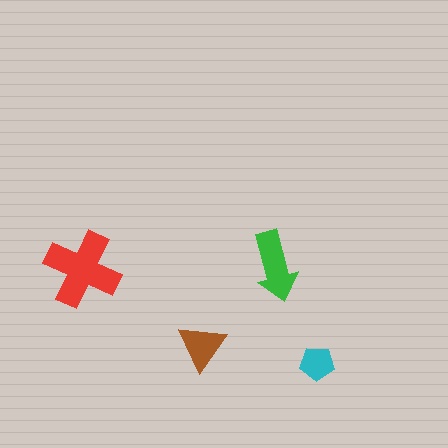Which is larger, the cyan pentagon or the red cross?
The red cross.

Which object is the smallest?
The cyan pentagon.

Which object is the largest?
The red cross.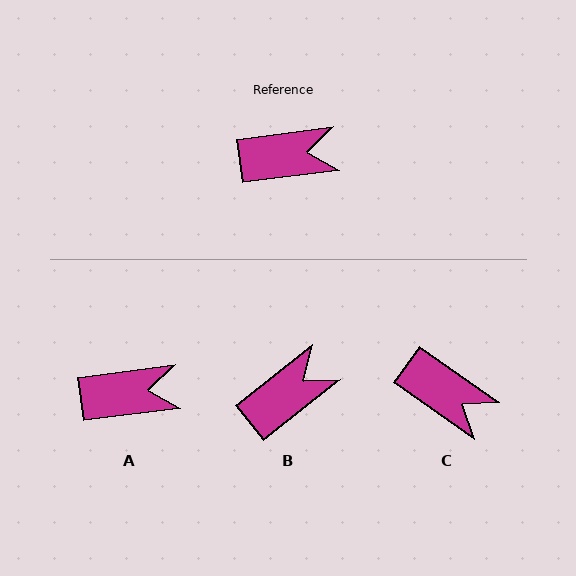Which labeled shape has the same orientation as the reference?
A.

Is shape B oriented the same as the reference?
No, it is off by about 31 degrees.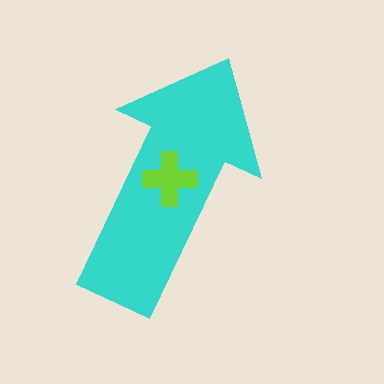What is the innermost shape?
The lime cross.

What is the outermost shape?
The cyan arrow.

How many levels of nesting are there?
2.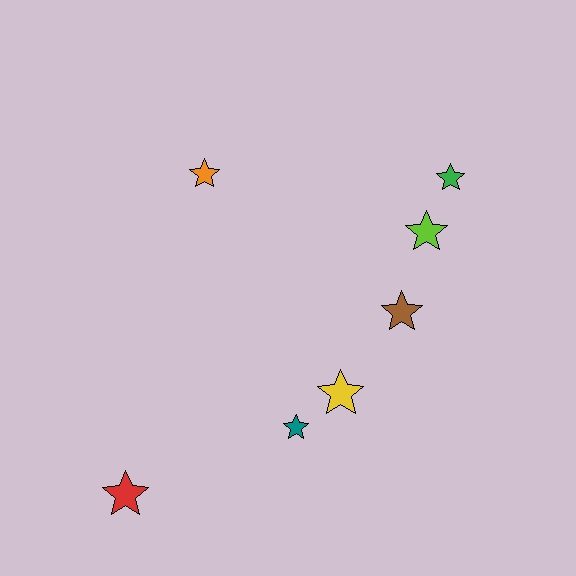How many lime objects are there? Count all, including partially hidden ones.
There is 1 lime object.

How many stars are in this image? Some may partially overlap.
There are 7 stars.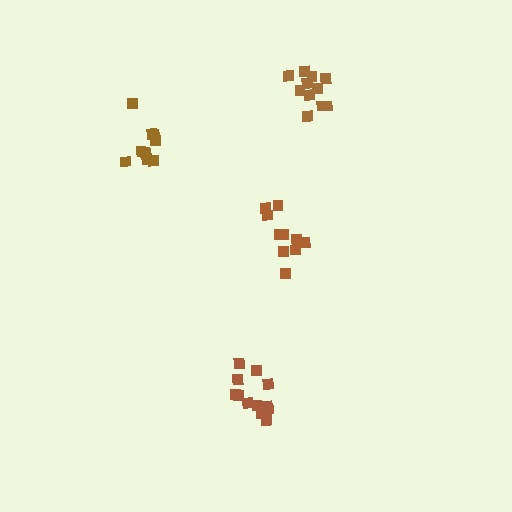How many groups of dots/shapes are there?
There are 4 groups.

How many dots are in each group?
Group 1: 11 dots, Group 2: 12 dots, Group 3: 10 dots, Group 4: 11 dots (44 total).